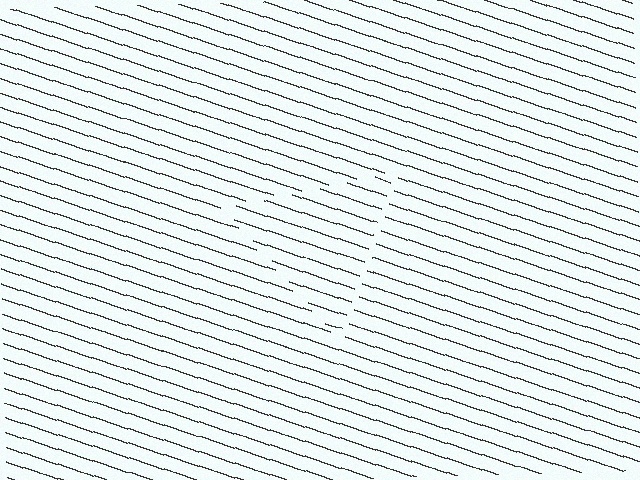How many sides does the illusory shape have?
3 sides — the line-ends trace a triangle.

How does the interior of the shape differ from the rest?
The interior of the shape contains the same grating, shifted by half a period — the contour is defined by the phase discontinuity where line-ends from the inner and outer gratings abut.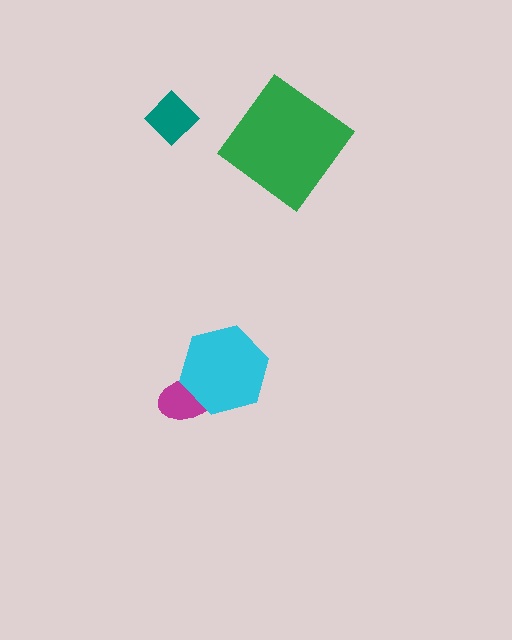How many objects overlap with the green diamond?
0 objects overlap with the green diamond.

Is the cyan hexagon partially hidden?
No, no other shape covers it.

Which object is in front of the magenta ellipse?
The cyan hexagon is in front of the magenta ellipse.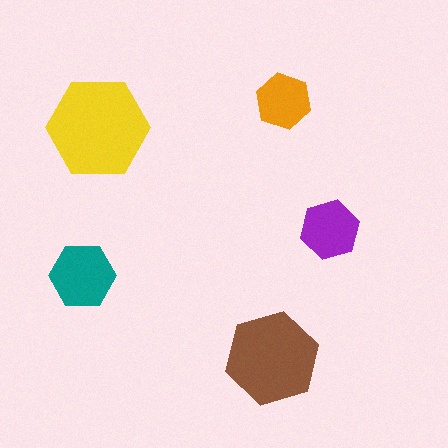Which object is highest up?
The orange hexagon is topmost.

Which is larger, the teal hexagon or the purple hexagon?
The teal one.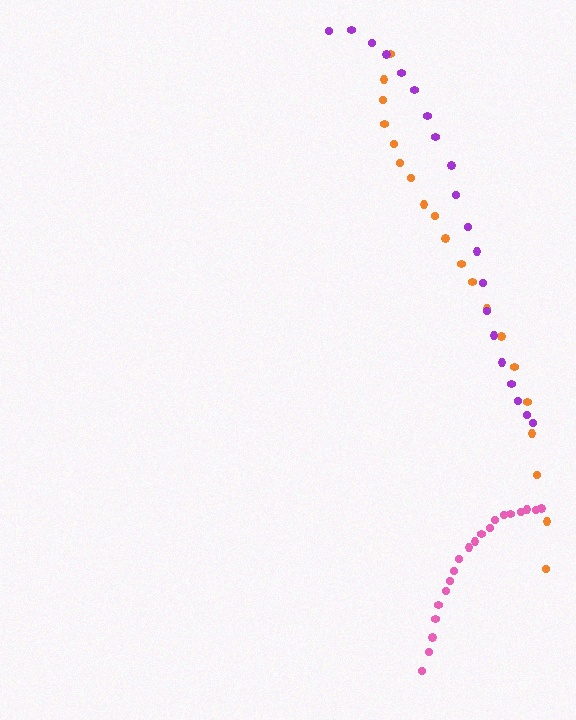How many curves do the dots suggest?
There are 3 distinct paths.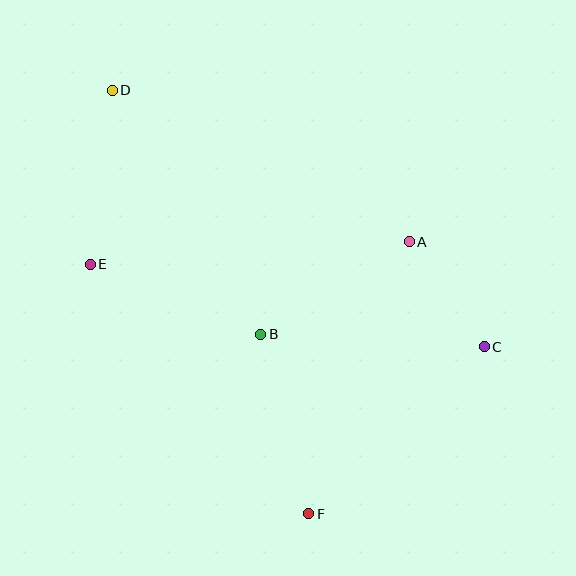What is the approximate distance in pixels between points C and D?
The distance between C and D is approximately 452 pixels.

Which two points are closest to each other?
Points A and C are closest to each other.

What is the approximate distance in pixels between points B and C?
The distance between B and C is approximately 224 pixels.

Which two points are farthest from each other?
Points D and F are farthest from each other.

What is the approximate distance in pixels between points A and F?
The distance between A and F is approximately 290 pixels.